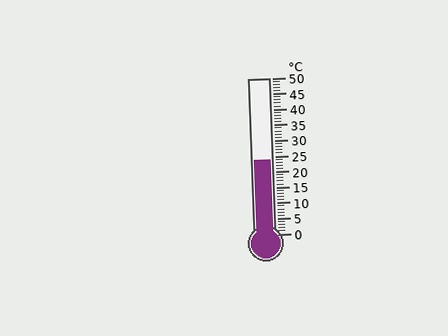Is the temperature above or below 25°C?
The temperature is below 25°C.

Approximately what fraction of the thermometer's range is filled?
The thermometer is filled to approximately 50% of its range.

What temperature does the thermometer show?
The thermometer shows approximately 24°C.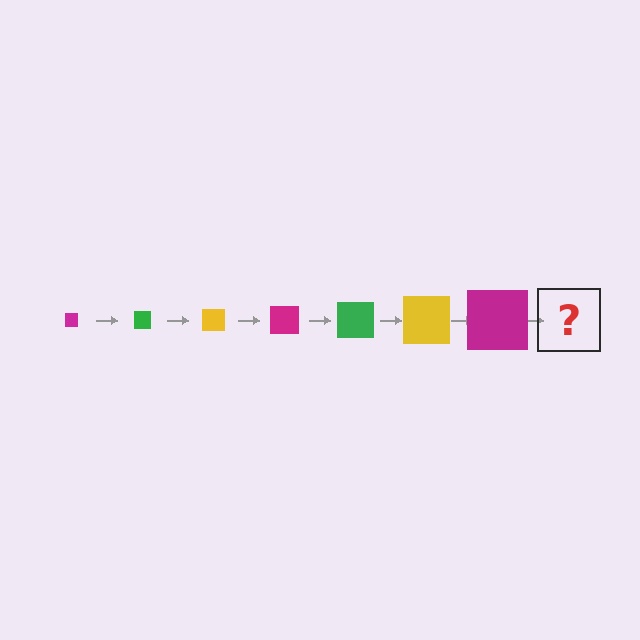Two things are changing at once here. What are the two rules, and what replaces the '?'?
The two rules are that the square grows larger each step and the color cycles through magenta, green, and yellow. The '?' should be a green square, larger than the previous one.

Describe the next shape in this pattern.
It should be a green square, larger than the previous one.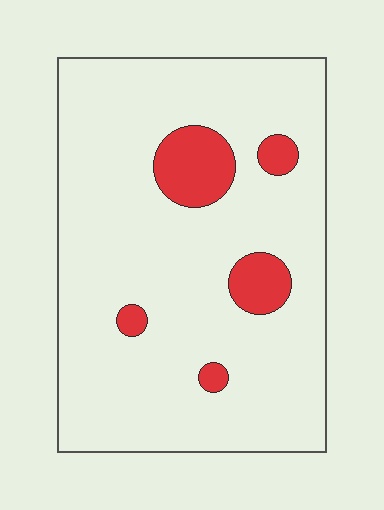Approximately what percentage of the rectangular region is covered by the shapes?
Approximately 10%.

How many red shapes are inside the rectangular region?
5.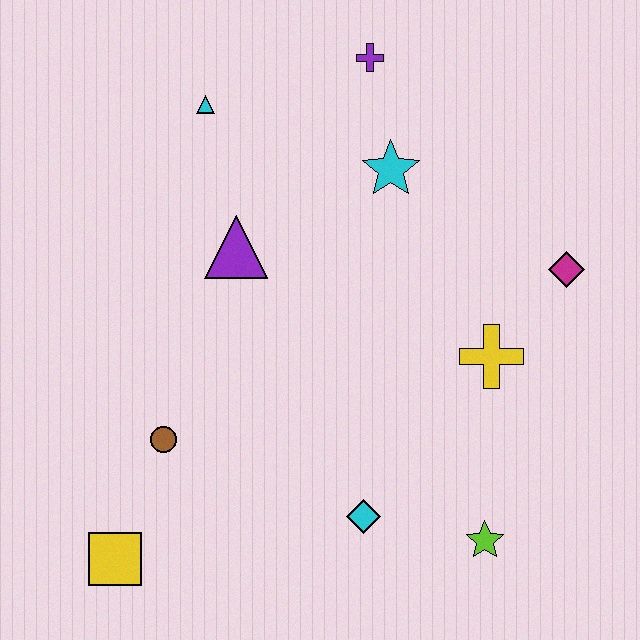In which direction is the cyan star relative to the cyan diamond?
The cyan star is above the cyan diamond.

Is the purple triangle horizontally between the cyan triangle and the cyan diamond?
Yes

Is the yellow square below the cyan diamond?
Yes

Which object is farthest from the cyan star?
The yellow square is farthest from the cyan star.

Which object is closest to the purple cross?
The cyan star is closest to the purple cross.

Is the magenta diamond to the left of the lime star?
No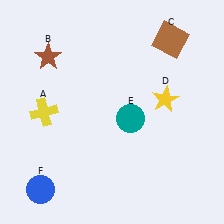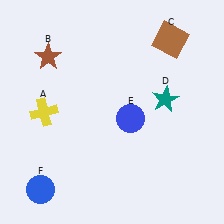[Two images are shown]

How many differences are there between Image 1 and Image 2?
There are 2 differences between the two images.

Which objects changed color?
D changed from yellow to teal. E changed from teal to blue.